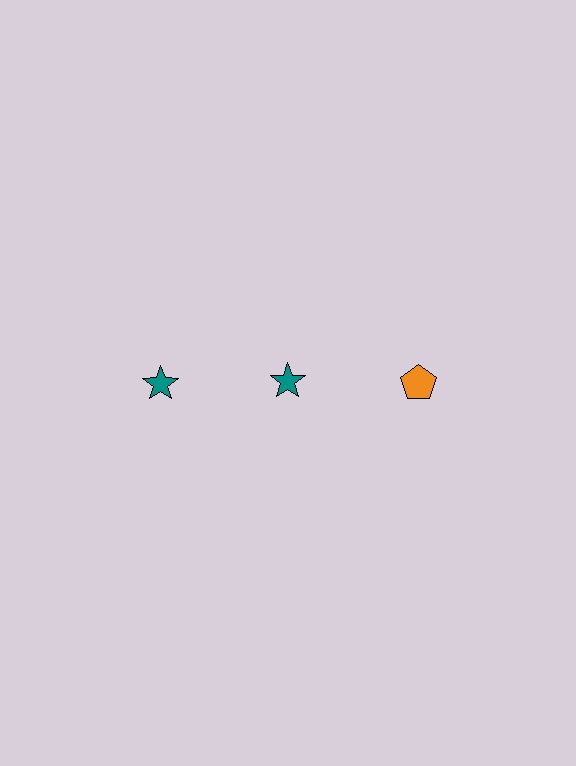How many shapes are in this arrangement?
There are 3 shapes arranged in a grid pattern.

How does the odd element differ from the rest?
It differs in both color (orange instead of teal) and shape (pentagon instead of star).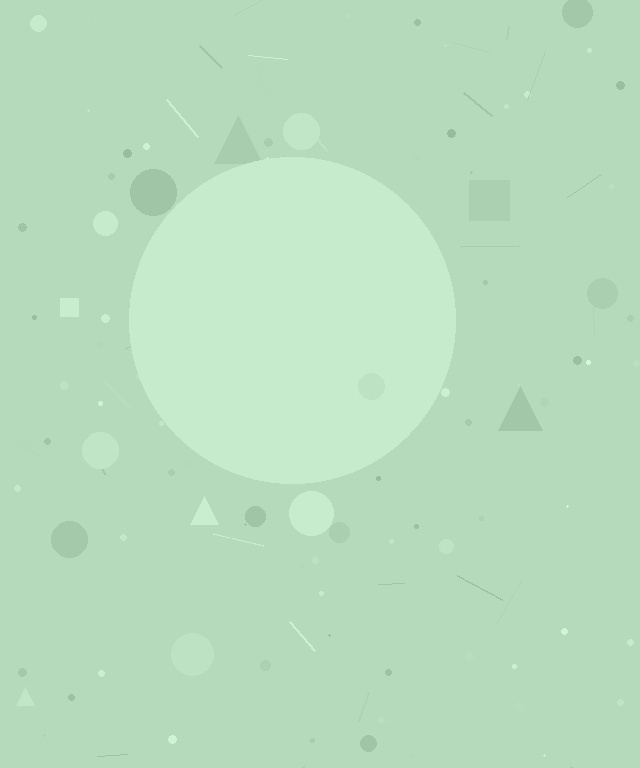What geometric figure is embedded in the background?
A circle is embedded in the background.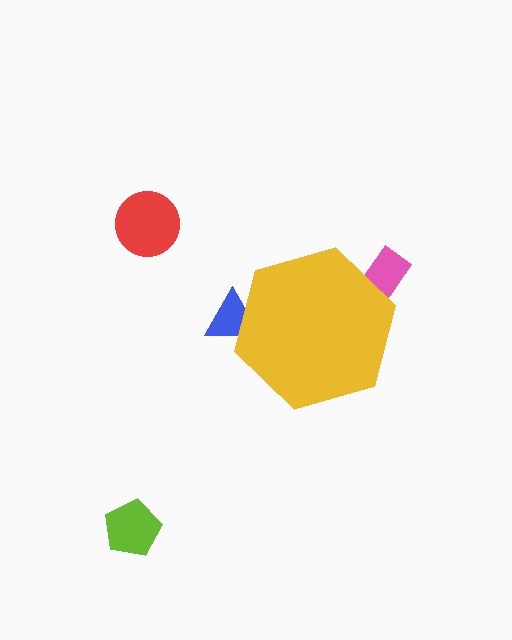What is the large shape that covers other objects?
A yellow hexagon.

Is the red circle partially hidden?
No, the red circle is fully visible.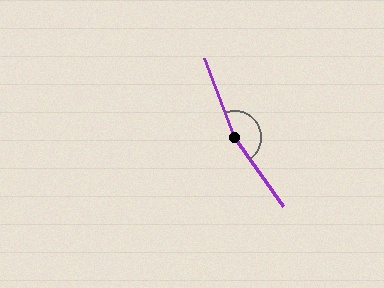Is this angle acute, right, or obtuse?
It is obtuse.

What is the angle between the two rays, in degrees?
Approximately 166 degrees.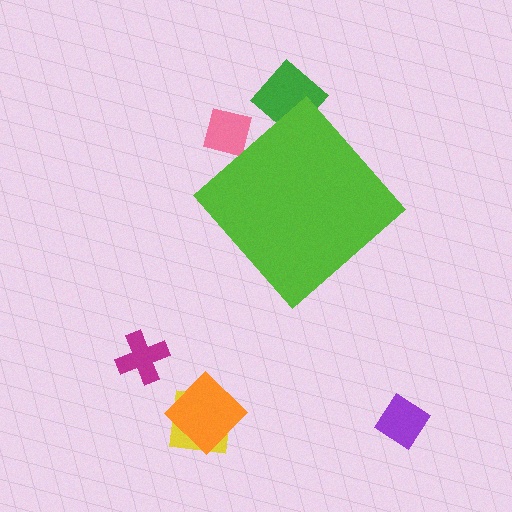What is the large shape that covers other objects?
A lime diamond.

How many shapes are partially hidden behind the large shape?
2 shapes are partially hidden.